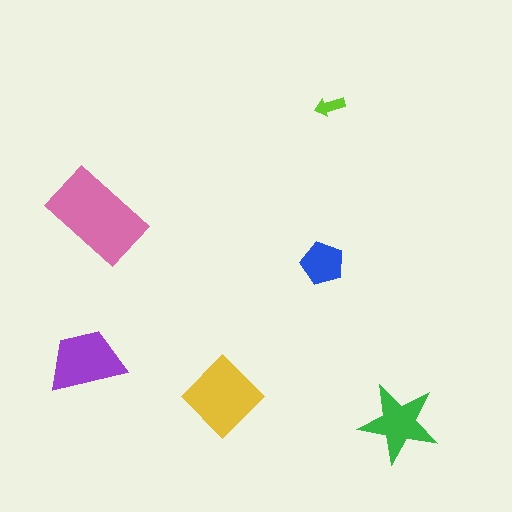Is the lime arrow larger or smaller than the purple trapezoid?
Smaller.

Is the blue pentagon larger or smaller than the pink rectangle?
Smaller.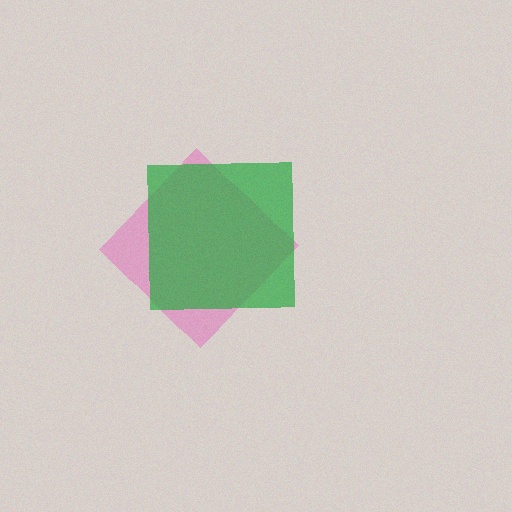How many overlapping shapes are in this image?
There are 2 overlapping shapes in the image.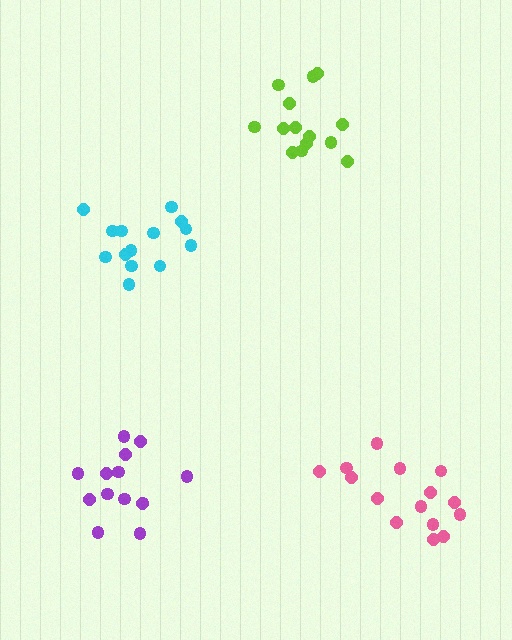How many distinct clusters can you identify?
There are 4 distinct clusters.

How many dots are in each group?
Group 1: 14 dots, Group 2: 14 dots, Group 3: 14 dots, Group 4: 15 dots (57 total).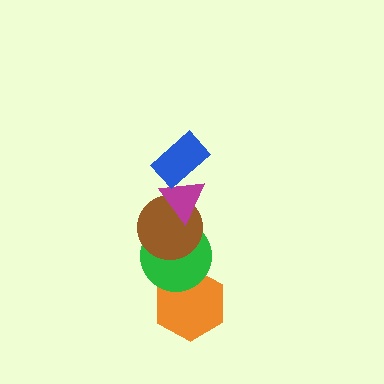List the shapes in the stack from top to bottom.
From top to bottom: the blue rectangle, the magenta triangle, the brown circle, the green circle, the orange hexagon.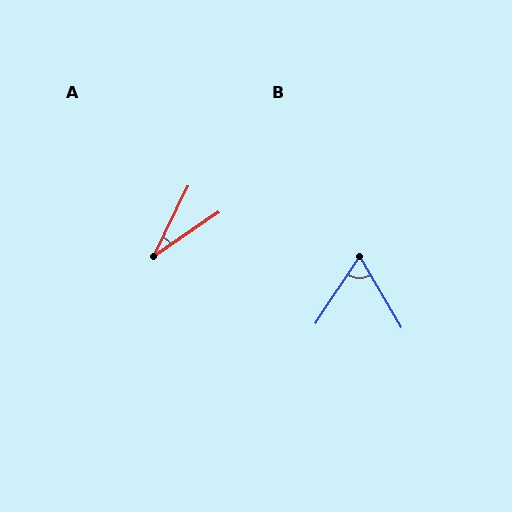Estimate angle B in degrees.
Approximately 64 degrees.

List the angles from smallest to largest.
A (29°), B (64°).